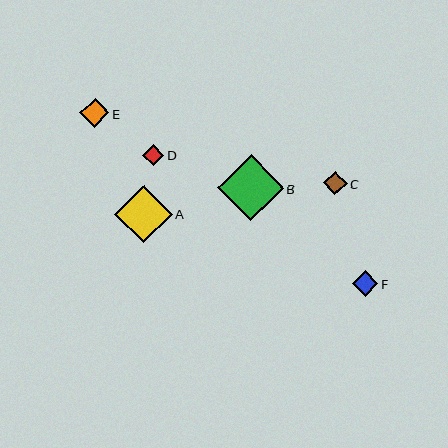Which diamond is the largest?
Diamond B is the largest with a size of approximately 66 pixels.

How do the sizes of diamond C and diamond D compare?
Diamond C and diamond D are approximately the same size.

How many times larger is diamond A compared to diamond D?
Diamond A is approximately 2.7 times the size of diamond D.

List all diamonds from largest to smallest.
From largest to smallest: B, A, E, F, C, D.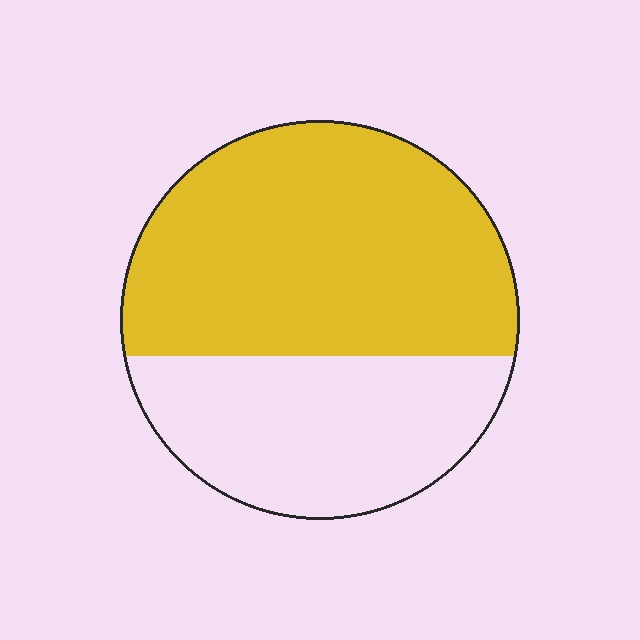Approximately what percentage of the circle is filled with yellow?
Approximately 60%.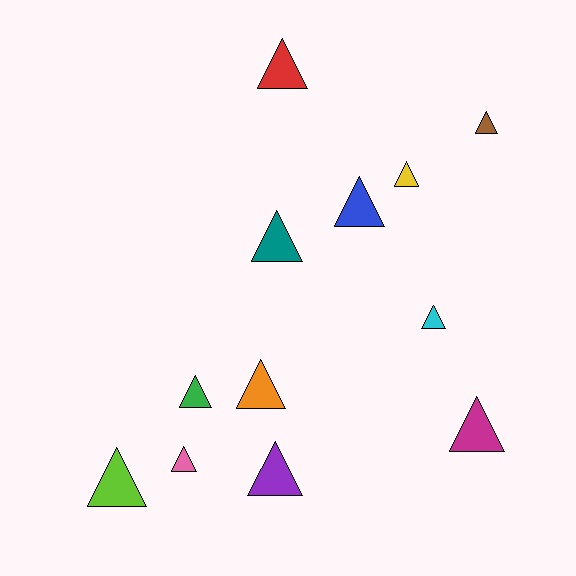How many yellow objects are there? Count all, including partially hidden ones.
There is 1 yellow object.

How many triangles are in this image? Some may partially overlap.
There are 12 triangles.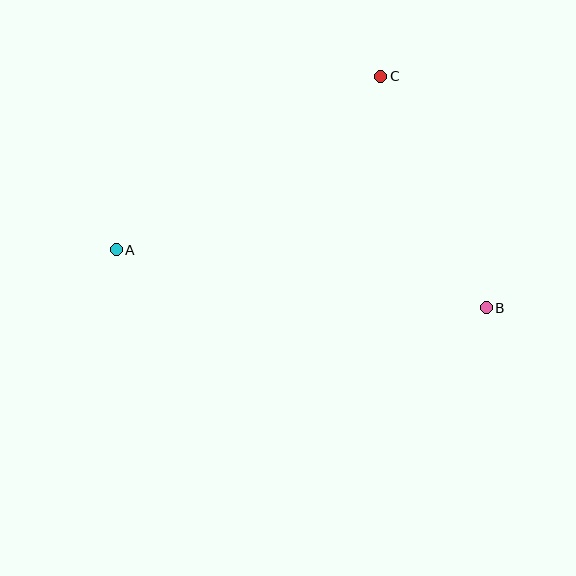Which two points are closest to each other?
Points B and C are closest to each other.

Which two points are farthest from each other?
Points A and B are farthest from each other.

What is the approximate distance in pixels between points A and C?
The distance between A and C is approximately 317 pixels.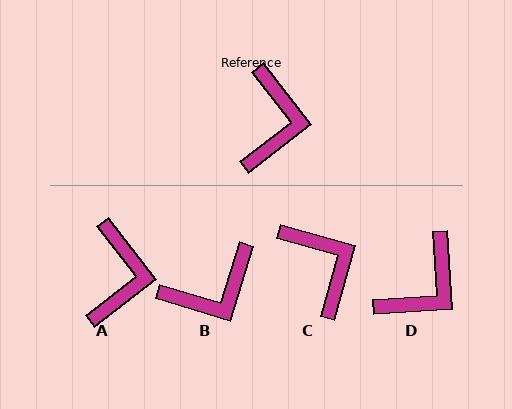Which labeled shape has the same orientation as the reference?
A.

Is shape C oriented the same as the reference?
No, it is off by about 36 degrees.